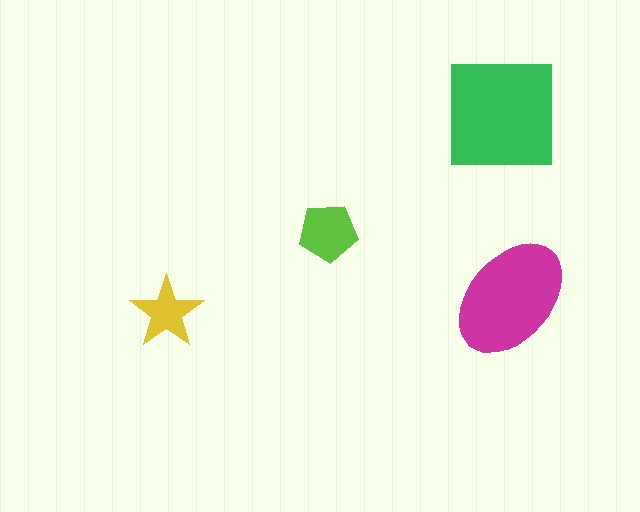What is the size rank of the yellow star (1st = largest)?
4th.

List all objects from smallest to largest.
The yellow star, the lime pentagon, the magenta ellipse, the green square.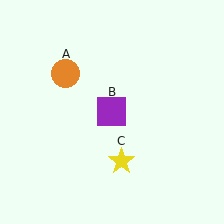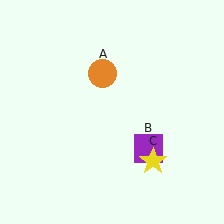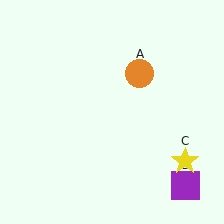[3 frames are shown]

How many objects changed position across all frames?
3 objects changed position: orange circle (object A), purple square (object B), yellow star (object C).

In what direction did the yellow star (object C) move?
The yellow star (object C) moved right.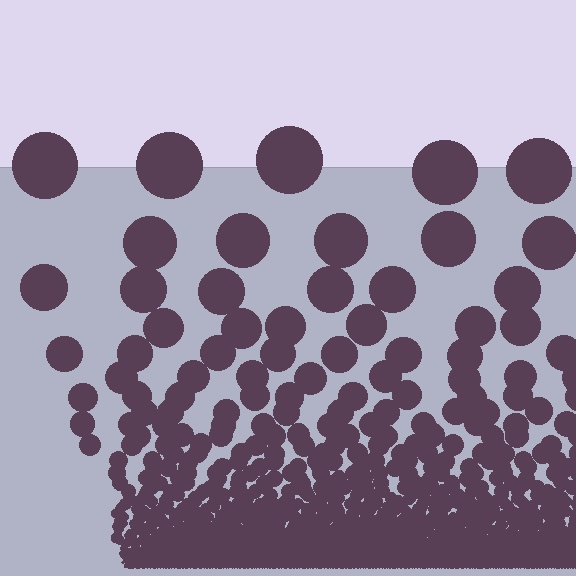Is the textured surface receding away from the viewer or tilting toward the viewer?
The surface appears to tilt toward the viewer. Texture elements get larger and sparser toward the top.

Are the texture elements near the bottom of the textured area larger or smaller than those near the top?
Smaller. The gradient is inverted — elements near the bottom are smaller and denser.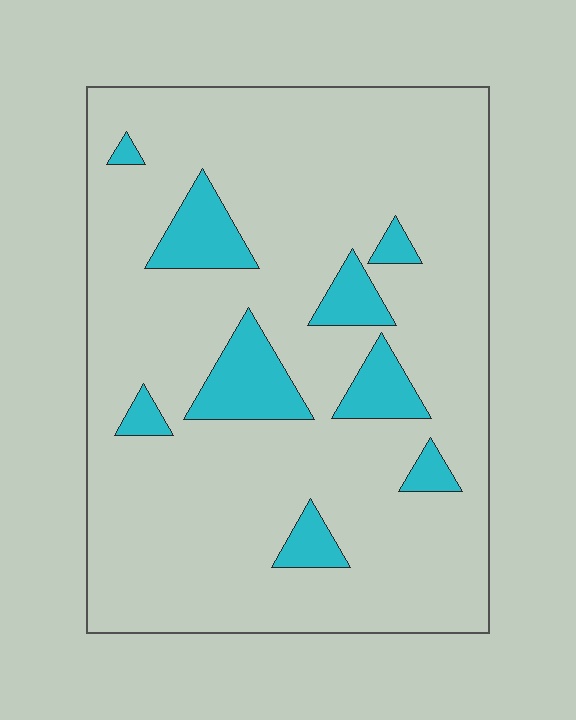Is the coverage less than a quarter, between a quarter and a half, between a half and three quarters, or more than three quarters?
Less than a quarter.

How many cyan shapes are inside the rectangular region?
9.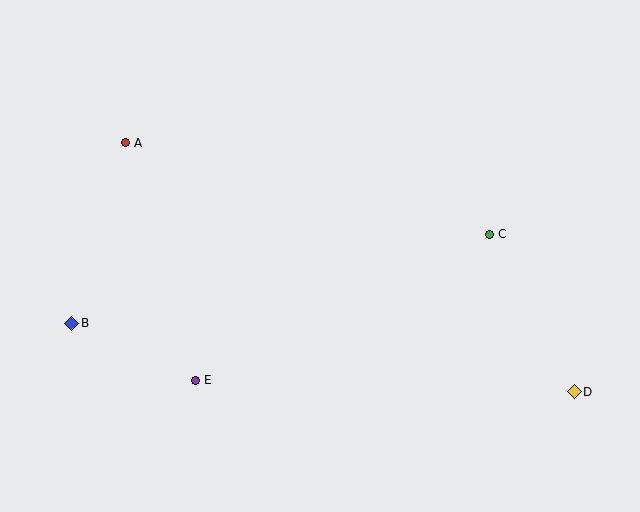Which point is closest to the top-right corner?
Point C is closest to the top-right corner.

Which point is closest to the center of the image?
Point C at (489, 234) is closest to the center.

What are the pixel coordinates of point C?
Point C is at (489, 234).